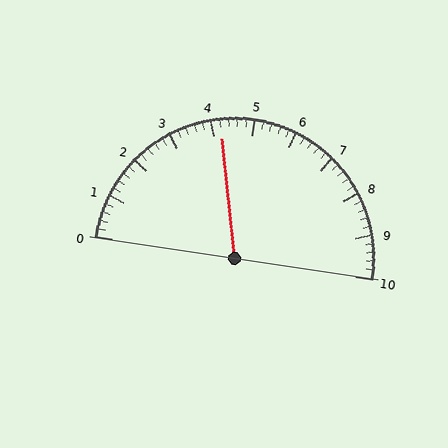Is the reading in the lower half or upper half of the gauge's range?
The reading is in the lower half of the range (0 to 10).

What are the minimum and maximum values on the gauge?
The gauge ranges from 0 to 10.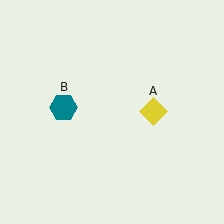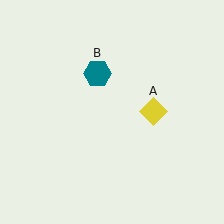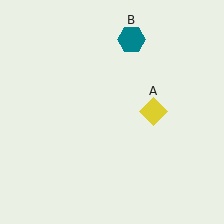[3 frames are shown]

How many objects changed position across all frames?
1 object changed position: teal hexagon (object B).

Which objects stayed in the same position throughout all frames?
Yellow diamond (object A) remained stationary.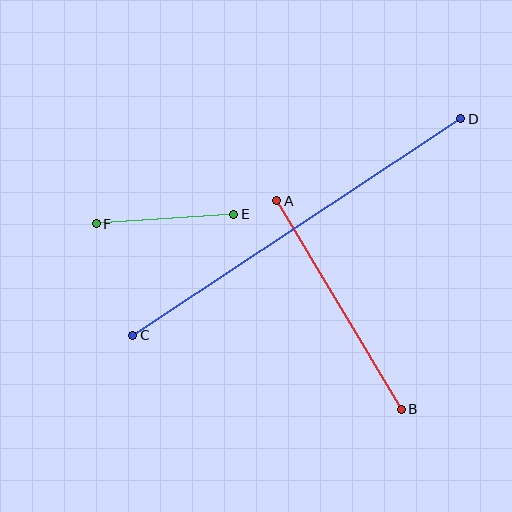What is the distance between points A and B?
The distance is approximately 243 pixels.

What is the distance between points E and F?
The distance is approximately 138 pixels.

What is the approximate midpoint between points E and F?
The midpoint is at approximately (165, 219) pixels.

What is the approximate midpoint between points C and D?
The midpoint is at approximately (297, 227) pixels.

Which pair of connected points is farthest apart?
Points C and D are farthest apart.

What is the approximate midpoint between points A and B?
The midpoint is at approximately (339, 305) pixels.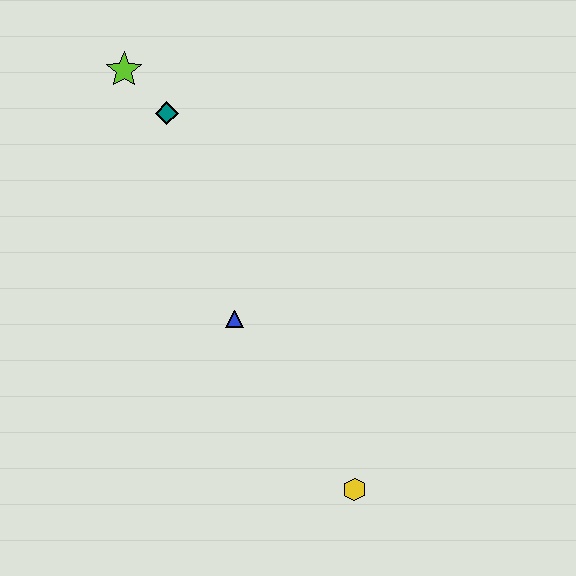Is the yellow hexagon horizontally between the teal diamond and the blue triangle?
No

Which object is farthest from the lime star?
The yellow hexagon is farthest from the lime star.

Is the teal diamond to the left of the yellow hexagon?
Yes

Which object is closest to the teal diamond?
The lime star is closest to the teal diamond.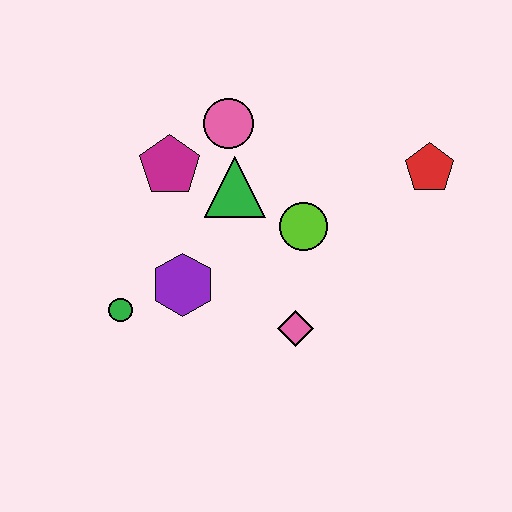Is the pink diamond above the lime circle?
No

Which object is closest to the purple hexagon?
The green circle is closest to the purple hexagon.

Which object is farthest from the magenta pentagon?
The red pentagon is farthest from the magenta pentagon.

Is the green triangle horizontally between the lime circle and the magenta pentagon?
Yes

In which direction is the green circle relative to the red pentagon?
The green circle is to the left of the red pentagon.